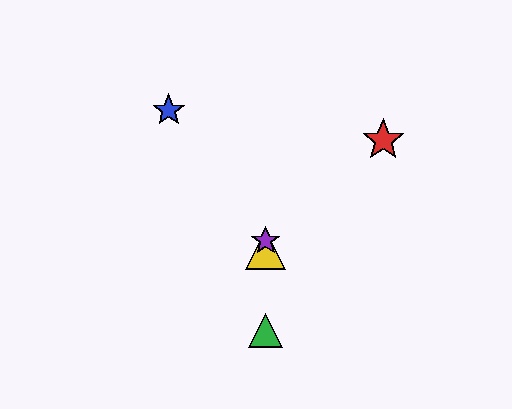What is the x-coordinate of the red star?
The red star is at x≈383.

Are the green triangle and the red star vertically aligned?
No, the green triangle is at x≈266 and the red star is at x≈383.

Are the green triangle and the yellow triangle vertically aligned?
Yes, both are at x≈266.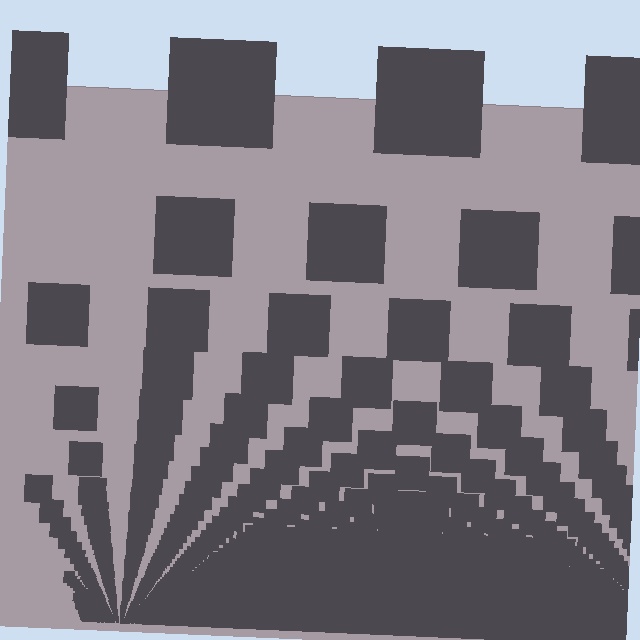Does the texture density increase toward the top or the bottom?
Density increases toward the bottom.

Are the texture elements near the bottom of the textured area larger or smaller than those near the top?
Smaller. The gradient is inverted — elements near the bottom are smaller and denser.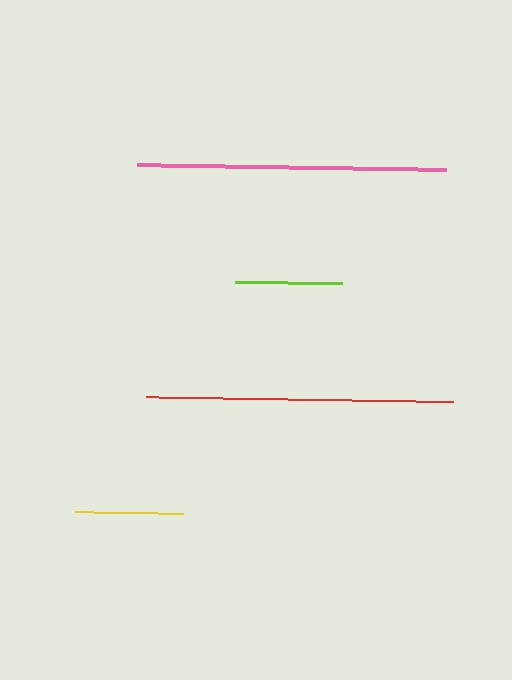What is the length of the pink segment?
The pink segment is approximately 308 pixels long.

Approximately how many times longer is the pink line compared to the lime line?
The pink line is approximately 2.9 times the length of the lime line.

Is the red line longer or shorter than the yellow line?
The red line is longer than the yellow line.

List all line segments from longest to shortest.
From longest to shortest: pink, red, yellow, lime.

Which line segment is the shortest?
The lime line is the shortest at approximately 107 pixels.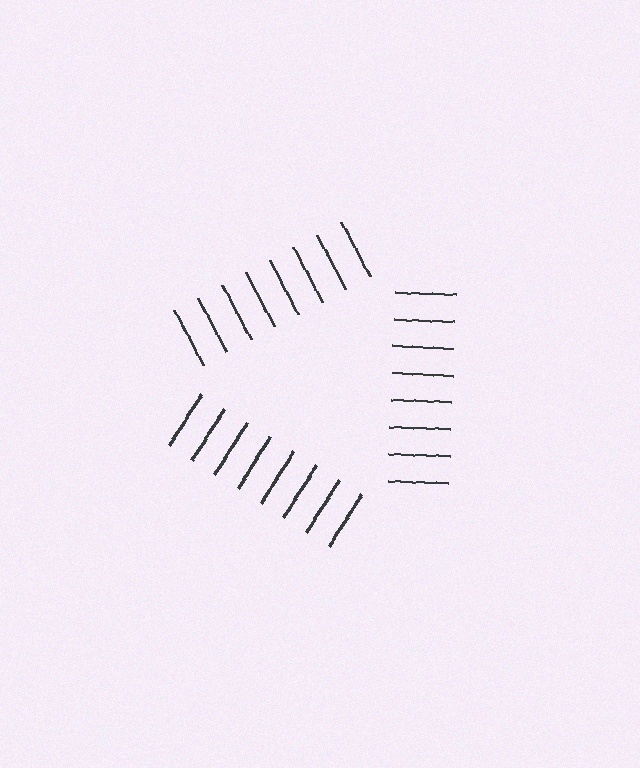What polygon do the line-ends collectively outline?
An illusory triangle — the line segments terminate on its edges but no continuous stroke is drawn.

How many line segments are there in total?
24 — 8 along each of the 3 edges.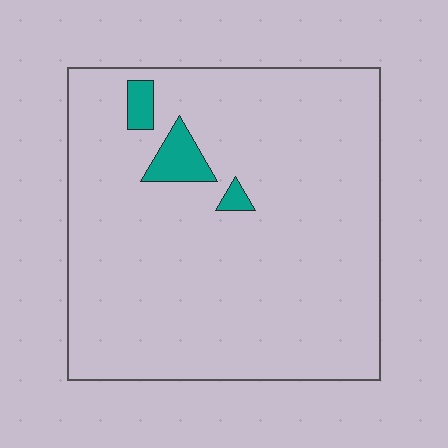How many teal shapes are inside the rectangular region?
3.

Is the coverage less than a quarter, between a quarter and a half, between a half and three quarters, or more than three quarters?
Less than a quarter.